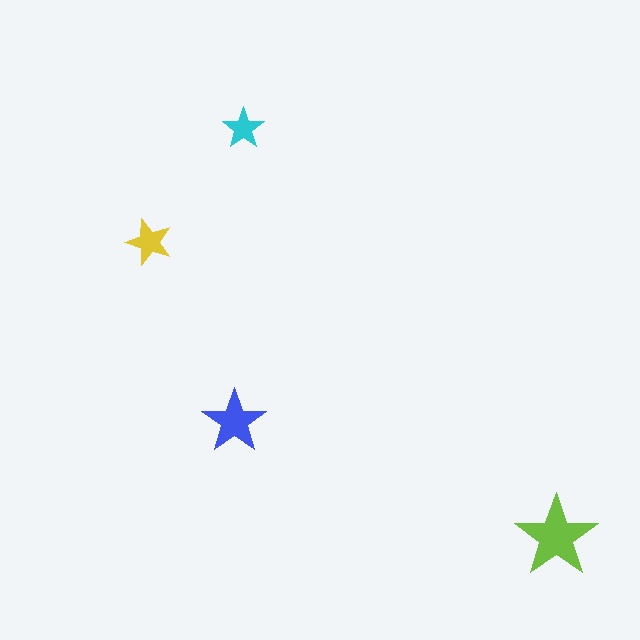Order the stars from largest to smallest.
the lime one, the blue one, the yellow one, the cyan one.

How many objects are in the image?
There are 4 objects in the image.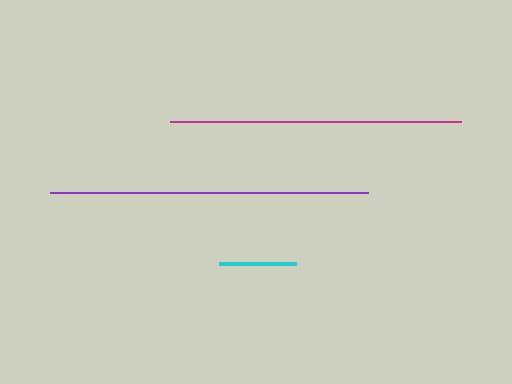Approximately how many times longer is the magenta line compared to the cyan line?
The magenta line is approximately 3.8 times the length of the cyan line.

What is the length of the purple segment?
The purple segment is approximately 318 pixels long.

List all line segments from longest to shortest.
From longest to shortest: purple, magenta, cyan.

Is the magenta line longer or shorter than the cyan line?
The magenta line is longer than the cyan line.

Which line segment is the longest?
The purple line is the longest at approximately 318 pixels.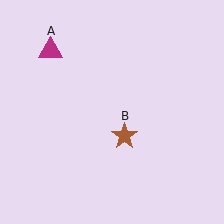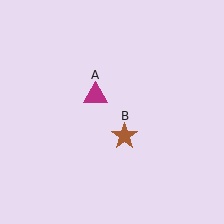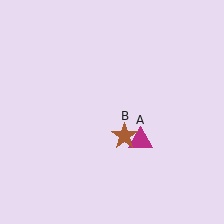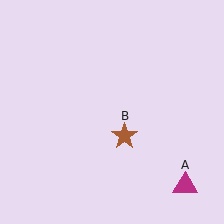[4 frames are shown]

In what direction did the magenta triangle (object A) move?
The magenta triangle (object A) moved down and to the right.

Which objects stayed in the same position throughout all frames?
Brown star (object B) remained stationary.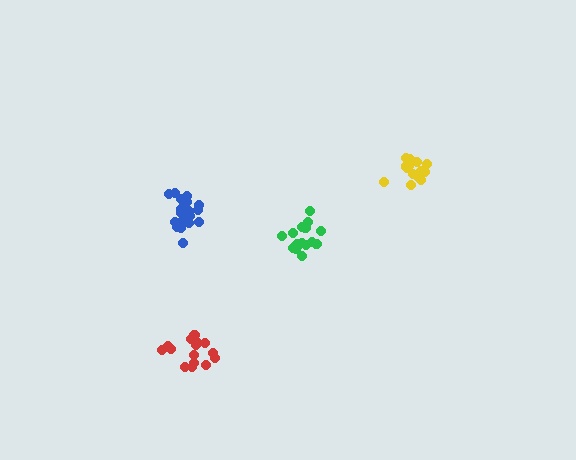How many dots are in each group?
Group 1: 16 dots, Group 2: 15 dots, Group 3: 21 dots, Group 4: 15 dots (67 total).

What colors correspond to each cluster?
The clusters are colored: green, yellow, blue, red.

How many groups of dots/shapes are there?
There are 4 groups.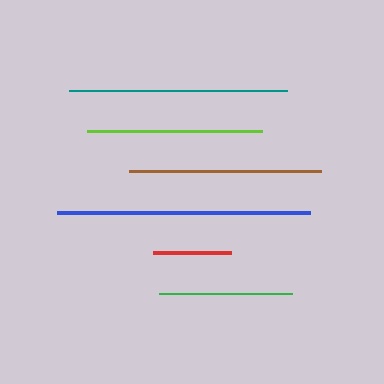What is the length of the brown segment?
The brown segment is approximately 192 pixels long.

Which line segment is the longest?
The blue line is the longest at approximately 253 pixels.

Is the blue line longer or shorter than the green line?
The blue line is longer than the green line.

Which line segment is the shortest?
The red line is the shortest at approximately 78 pixels.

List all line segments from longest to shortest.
From longest to shortest: blue, teal, brown, lime, green, red.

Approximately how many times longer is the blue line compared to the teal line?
The blue line is approximately 1.2 times the length of the teal line.